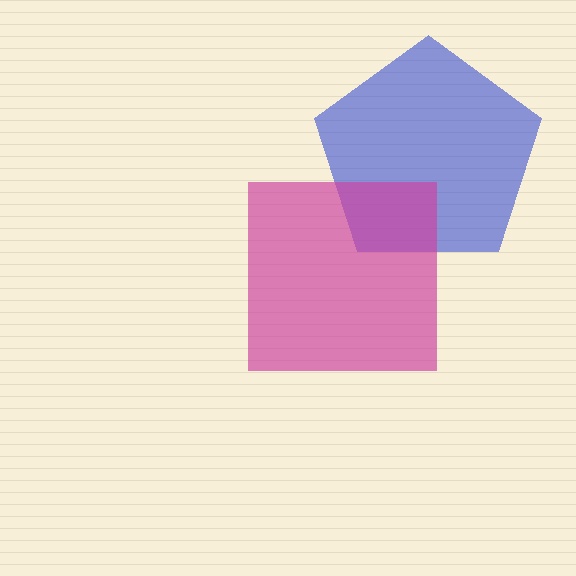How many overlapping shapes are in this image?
There are 2 overlapping shapes in the image.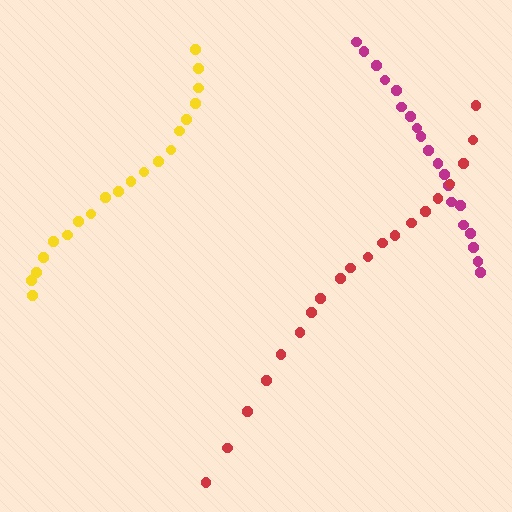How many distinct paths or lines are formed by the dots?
There are 3 distinct paths.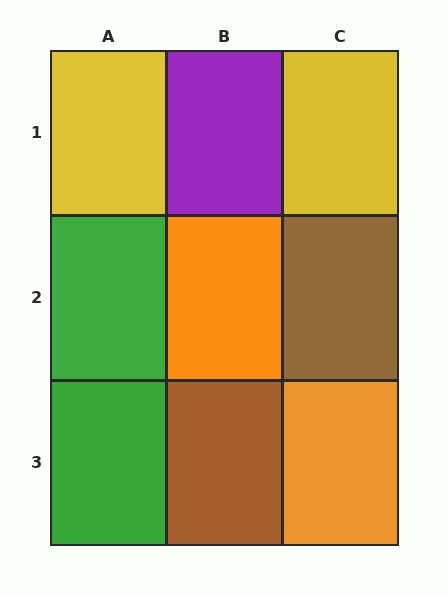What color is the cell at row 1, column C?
Yellow.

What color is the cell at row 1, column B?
Purple.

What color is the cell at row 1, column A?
Yellow.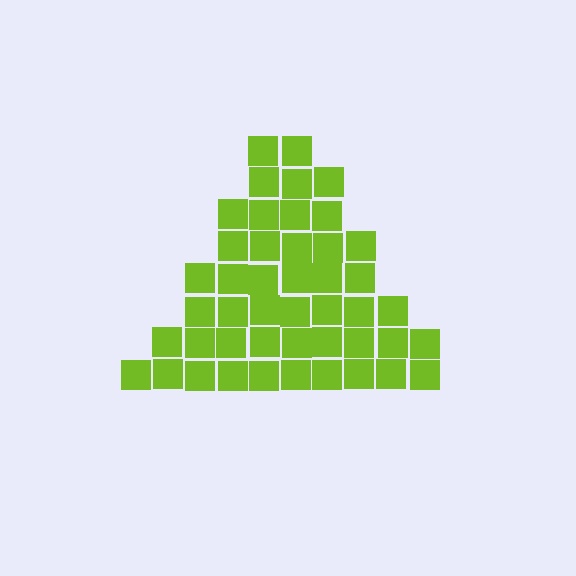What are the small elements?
The small elements are squares.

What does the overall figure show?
The overall figure shows a triangle.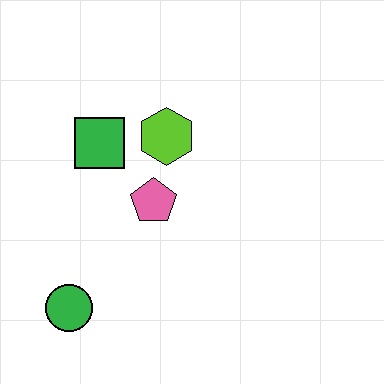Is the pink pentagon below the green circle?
No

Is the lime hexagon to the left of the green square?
No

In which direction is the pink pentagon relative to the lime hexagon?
The pink pentagon is below the lime hexagon.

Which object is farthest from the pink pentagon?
The green circle is farthest from the pink pentagon.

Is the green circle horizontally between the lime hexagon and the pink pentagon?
No